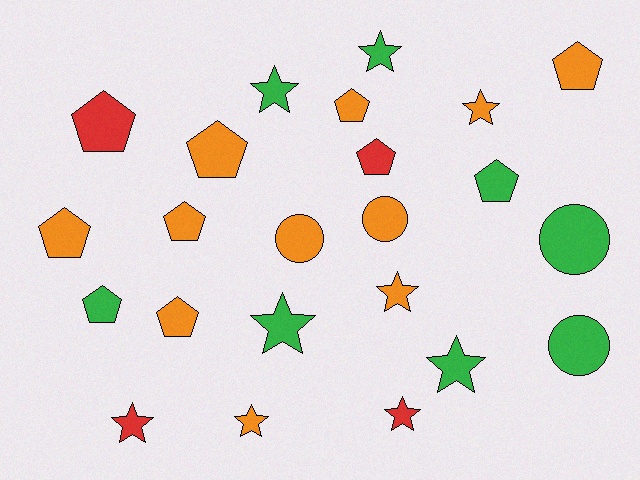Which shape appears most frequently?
Pentagon, with 10 objects.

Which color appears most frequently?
Orange, with 11 objects.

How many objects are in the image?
There are 23 objects.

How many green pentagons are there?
There are 2 green pentagons.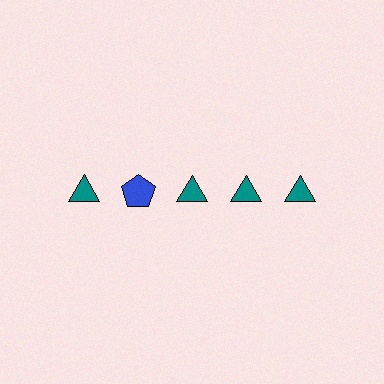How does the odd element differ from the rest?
It differs in both color (blue instead of teal) and shape (pentagon instead of triangle).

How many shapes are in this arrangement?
There are 5 shapes arranged in a grid pattern.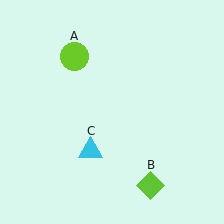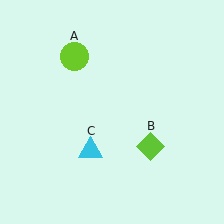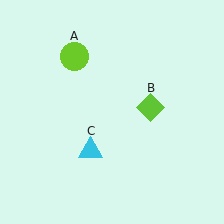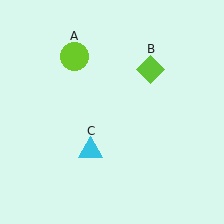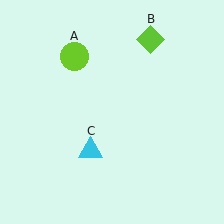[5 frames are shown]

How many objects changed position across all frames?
1 object changed position: lime diamond (object B).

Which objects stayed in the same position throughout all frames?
Lime circle (object A) and cyan triangle (object C) remained stationary.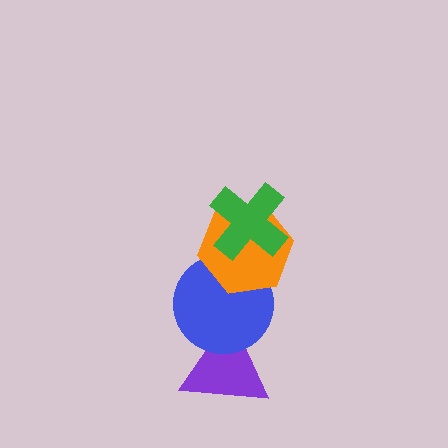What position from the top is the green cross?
The green cross is 1st from the top.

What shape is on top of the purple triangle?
The blue circle is on top of the purple triangle.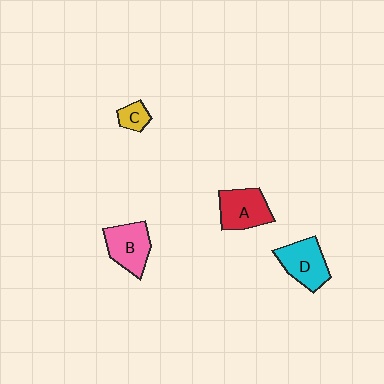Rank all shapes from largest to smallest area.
From largest to smallest: D (cyan), A (red), B (pink), C (yellow).